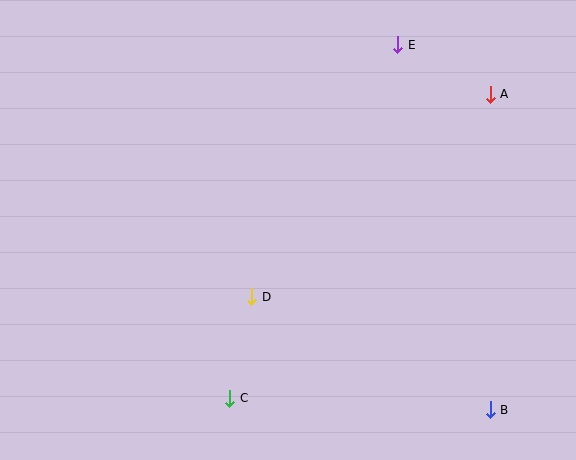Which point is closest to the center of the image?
Point D at (252, 297) is closest to the center.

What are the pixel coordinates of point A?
Point A is at (490, 94).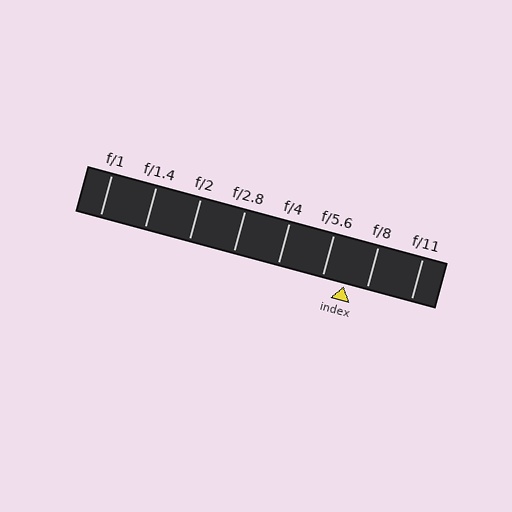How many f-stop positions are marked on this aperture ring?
There are 8 f-stop positions marked.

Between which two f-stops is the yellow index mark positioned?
The index mark is between f/5.6 and f/8.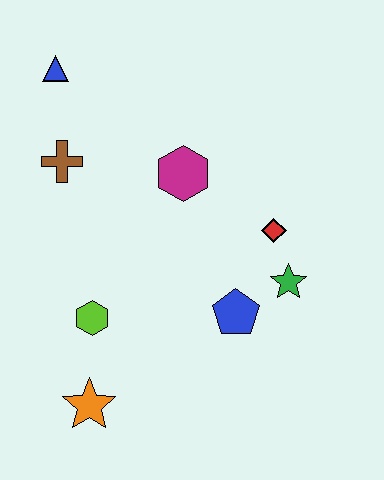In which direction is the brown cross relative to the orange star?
The brown cross is above the orange star.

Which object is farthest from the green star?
The blue triangle is farthest from the green star.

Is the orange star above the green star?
No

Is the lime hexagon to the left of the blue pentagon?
Yes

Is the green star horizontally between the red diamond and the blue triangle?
No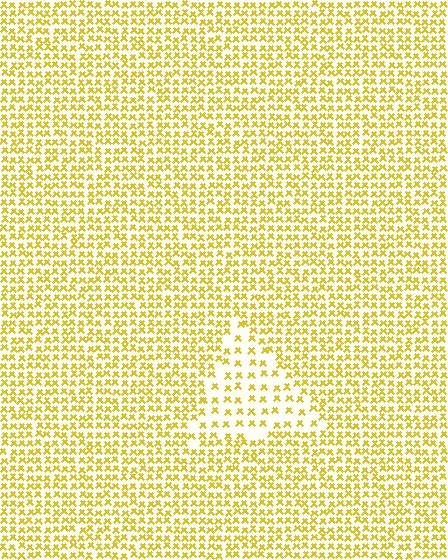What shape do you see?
I see a triangle.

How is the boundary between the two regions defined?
The boundary is defined by a change in element density (approximately 2.0x ratio). All elements are the same color, size, and shape.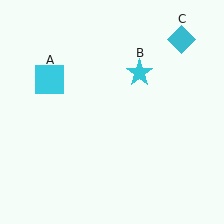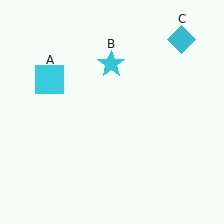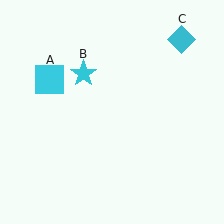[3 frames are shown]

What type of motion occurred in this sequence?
The cyan star (object B) rotated counterclockwise around the center of the scene.